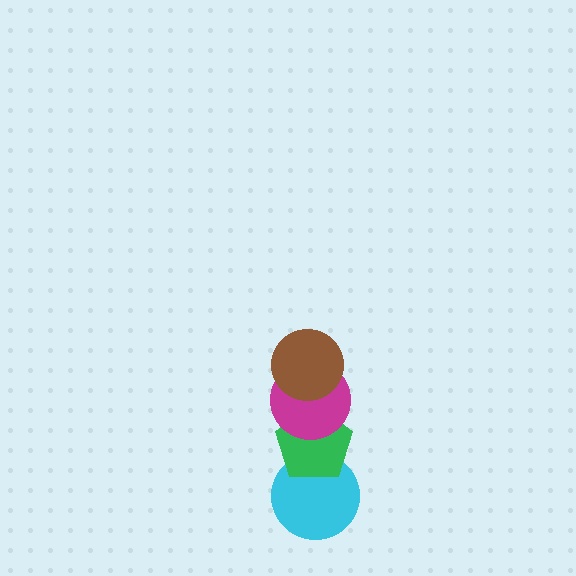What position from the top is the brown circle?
The brown circle is 1st from the top.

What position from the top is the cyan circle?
The cyan circle is 4th from the top.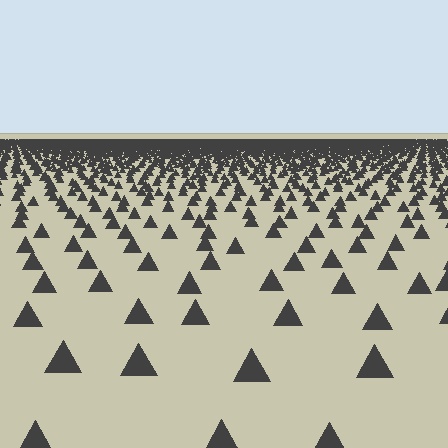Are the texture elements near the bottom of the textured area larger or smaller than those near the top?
Larger. Near the bottom, elements are closer to the viewer and appear at a bigger on-screen size.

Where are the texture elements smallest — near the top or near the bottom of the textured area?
Near the top.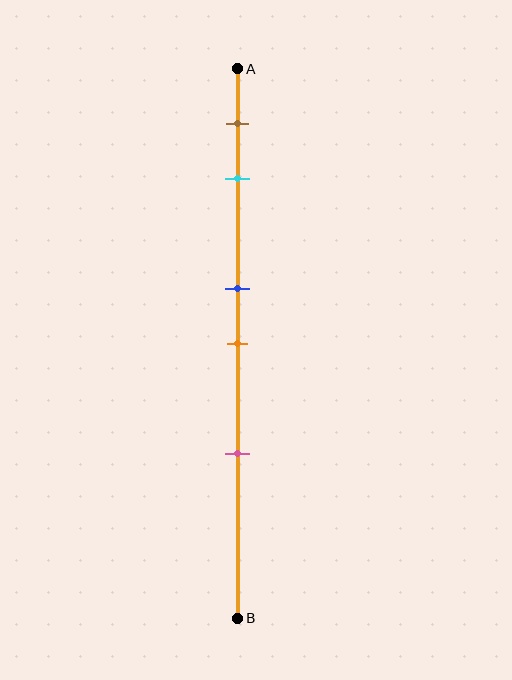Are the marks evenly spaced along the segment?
No, the marks are not evenly spaced.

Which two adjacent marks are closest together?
The blue and orange marks are the closest adjacent pair.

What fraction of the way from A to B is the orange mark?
The orange mark is approximately 50% (0.5) of the way from A to B.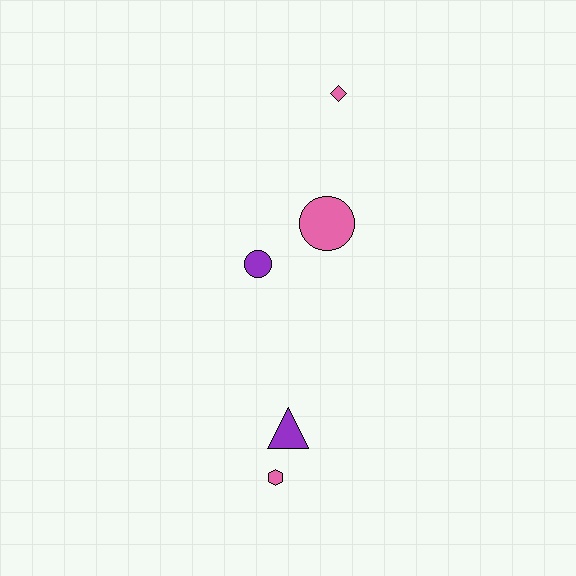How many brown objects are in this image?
There are no brown objects.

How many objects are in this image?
There are 5 objects.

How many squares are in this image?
There are no squares.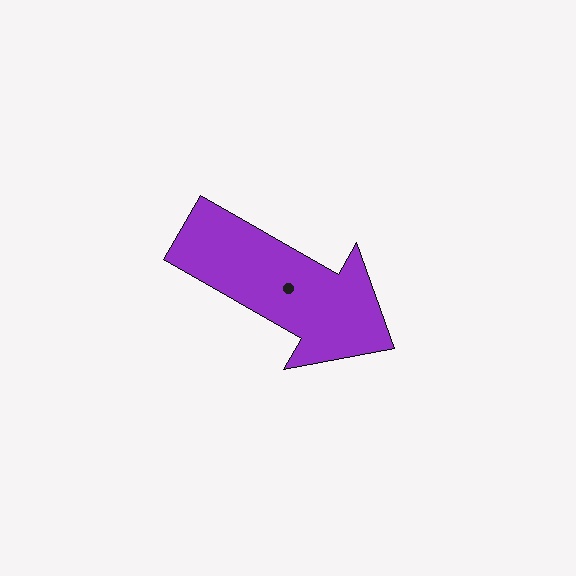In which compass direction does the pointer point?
Southeast.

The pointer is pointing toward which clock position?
Roughly 4 o'clock.